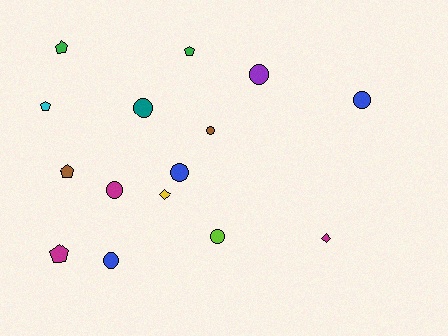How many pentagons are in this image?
There are 5 pentagons.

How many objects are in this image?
There are 15 objects.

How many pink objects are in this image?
There are no pink objects.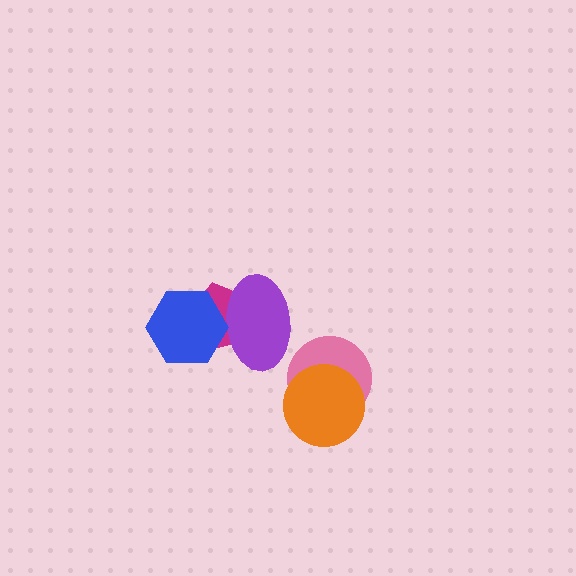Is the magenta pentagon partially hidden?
Yes, it is partially covered by another shape.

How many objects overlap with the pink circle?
1 object overlaps with the pink circle.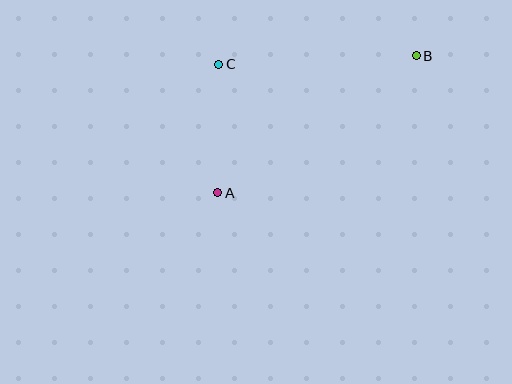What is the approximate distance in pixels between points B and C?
The distance between B and C is approximately 198 pixels.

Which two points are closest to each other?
Points A and C are closest to each other.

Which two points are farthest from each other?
Points A and B are farthest from each other.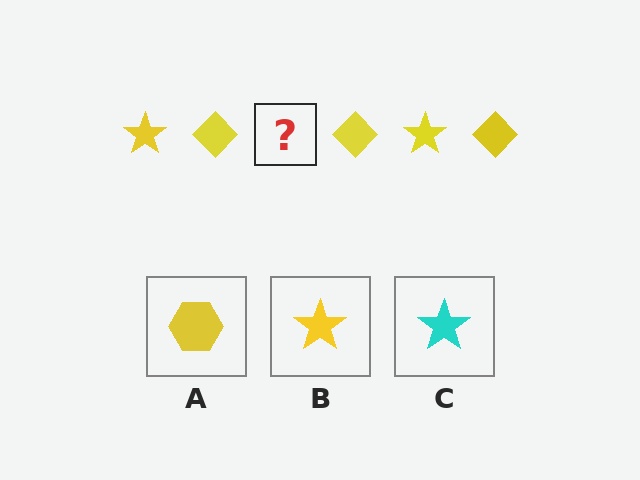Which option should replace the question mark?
Option B.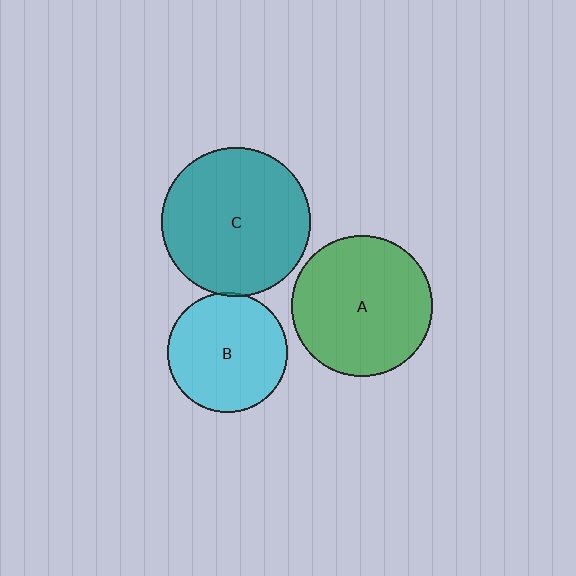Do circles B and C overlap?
Yes.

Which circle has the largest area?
Circle C (teal).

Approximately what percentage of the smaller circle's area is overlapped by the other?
Approximately 5%.